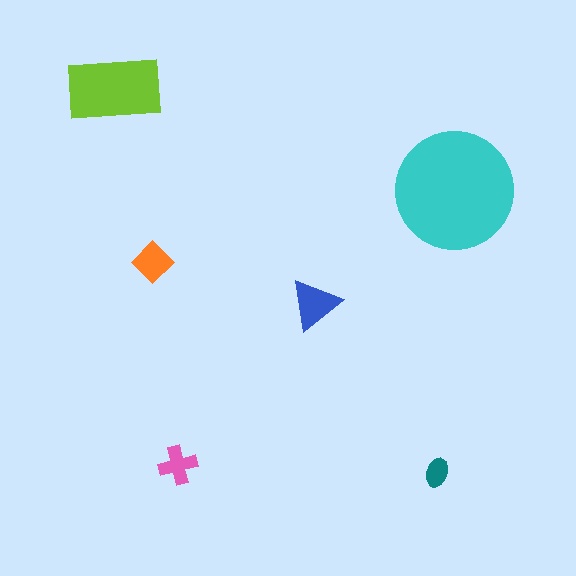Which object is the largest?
The cyan circle.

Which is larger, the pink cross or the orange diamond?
The orange diamond.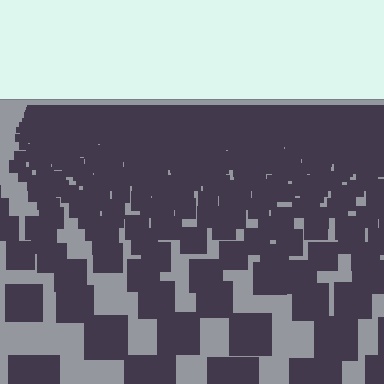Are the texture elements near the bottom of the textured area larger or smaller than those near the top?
Larger. Near the bottom, elements are closer to the viewer and appear at a bigger on-screen size.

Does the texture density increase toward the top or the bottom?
Density increases toward the top.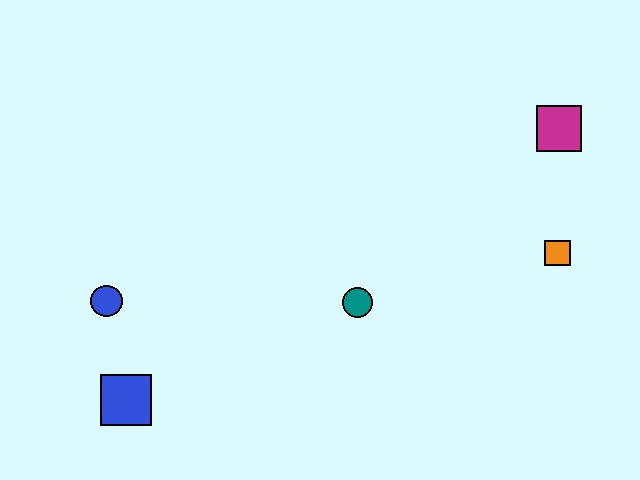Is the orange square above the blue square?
Yes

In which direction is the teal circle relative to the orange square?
The teal circle is to the left of the orange square.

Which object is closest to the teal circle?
The orange square is closest to the teal circle.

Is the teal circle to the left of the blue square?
No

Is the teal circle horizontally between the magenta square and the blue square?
Yes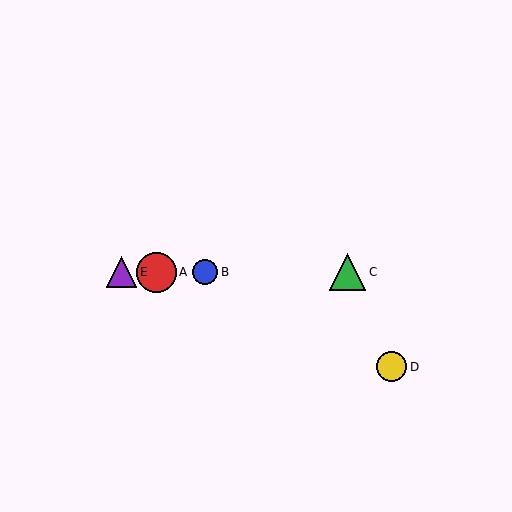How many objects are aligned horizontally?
4 objects (A, B, C, E) are aligned horizontally.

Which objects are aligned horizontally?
Objects A, B, C, E are aligned horizontally.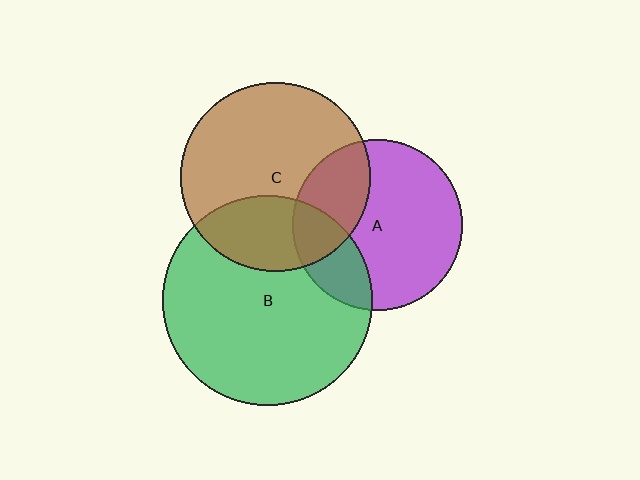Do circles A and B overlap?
Yes.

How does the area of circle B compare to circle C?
Approximately 1.2 times.